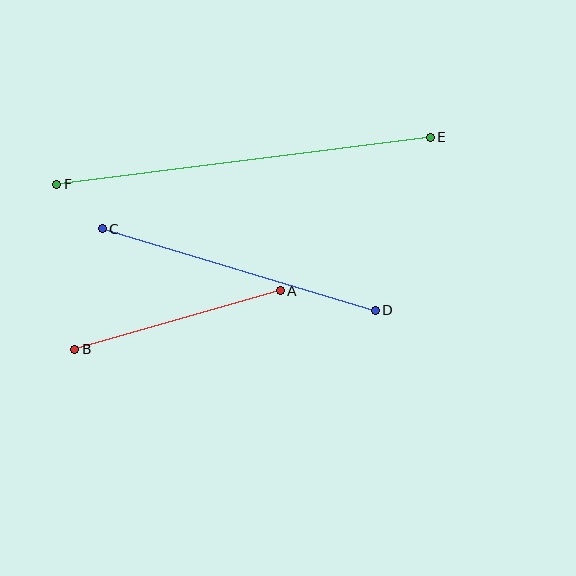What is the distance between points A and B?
The distance is approximately 214 pixels.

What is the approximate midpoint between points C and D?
The midpoint is at approximately (239, 270) pixels.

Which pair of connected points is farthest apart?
Points E and F are farthest apart.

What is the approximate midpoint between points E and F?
The midpoint is at approximately (243, 161) pixels.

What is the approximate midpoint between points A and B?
The midpoint is at approximately (178, 320) pixels.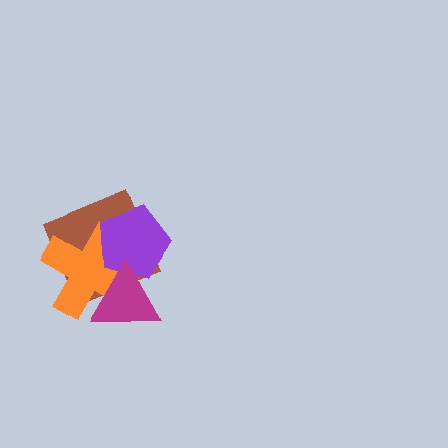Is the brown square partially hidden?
Yes, it is partially covered by another shape.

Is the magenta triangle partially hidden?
No, no other shape covers it.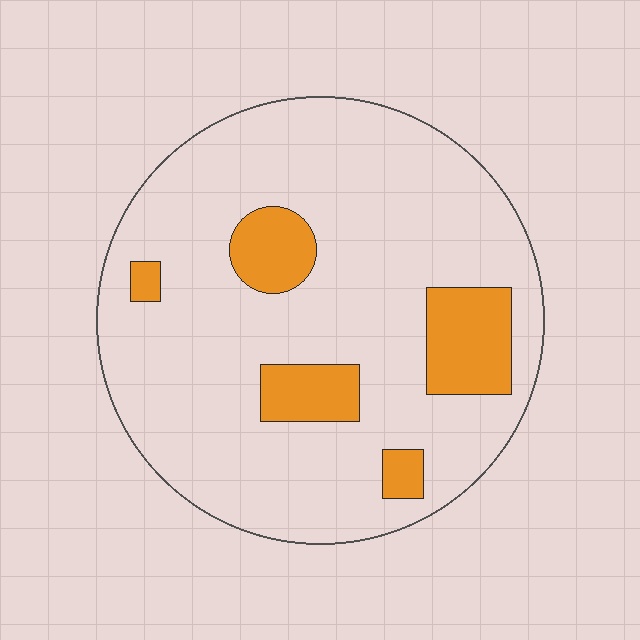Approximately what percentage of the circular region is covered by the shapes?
Approximately 15%.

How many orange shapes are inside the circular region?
5.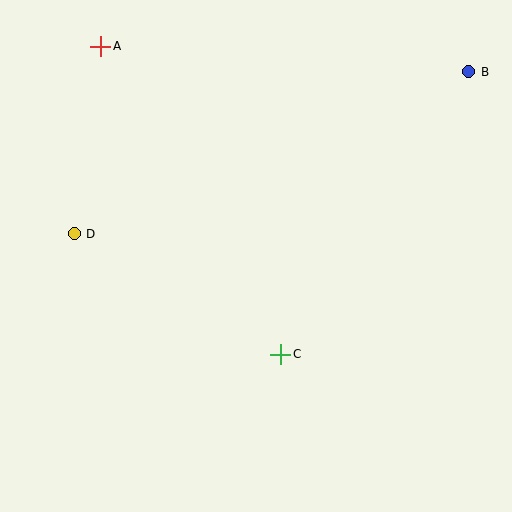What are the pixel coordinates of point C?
Point C is at (281, 354).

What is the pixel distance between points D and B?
The distance between D and B is 427 pixels.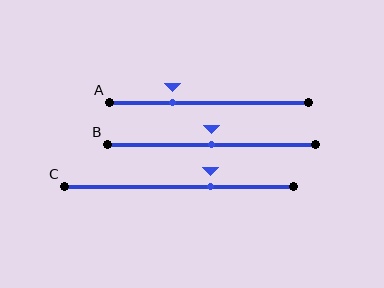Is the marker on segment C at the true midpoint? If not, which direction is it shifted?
No, the marker on segment C is shifted to the right by about 14% of the segment length.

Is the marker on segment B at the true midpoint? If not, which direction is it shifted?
Yes, the marker on segment B is at the true midpoint.